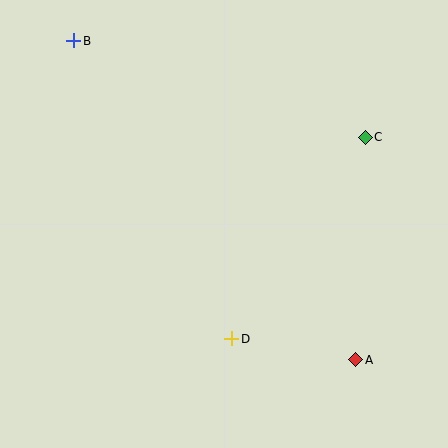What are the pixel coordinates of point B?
Point B is at (74, 41).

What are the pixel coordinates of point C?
Point C is at (365, 137).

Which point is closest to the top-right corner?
Point C is closest to the top-right corner.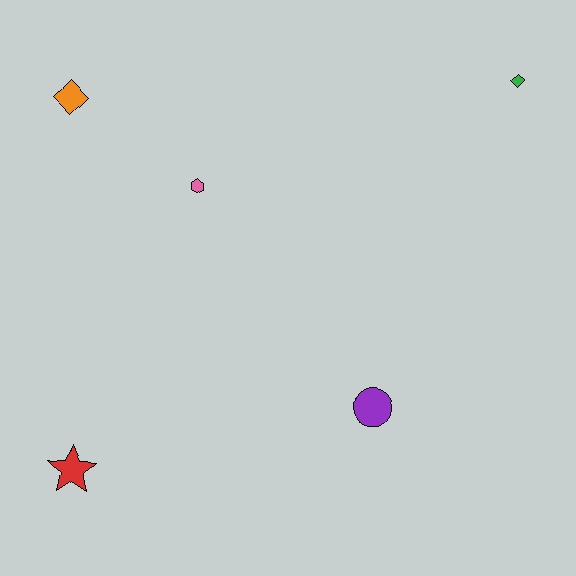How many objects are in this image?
There are 5 objects.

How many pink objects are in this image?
There is 1 pink object.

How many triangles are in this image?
There are no triangles.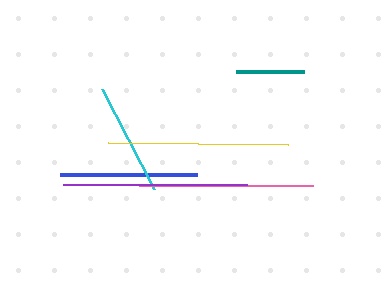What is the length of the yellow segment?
The yellow segment is approximately 181 pixels long.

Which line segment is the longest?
The purple line is the longest at approximately 183 pixels.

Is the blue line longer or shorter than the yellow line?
The yellow line is longer than the blue line.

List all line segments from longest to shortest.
From longest to shortest: purple, yellow, pink, blue, cyan, teal.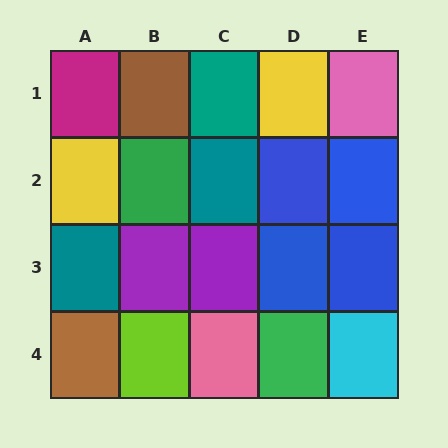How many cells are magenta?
1 cell is magenta.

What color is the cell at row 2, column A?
Yellow.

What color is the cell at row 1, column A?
Magenta.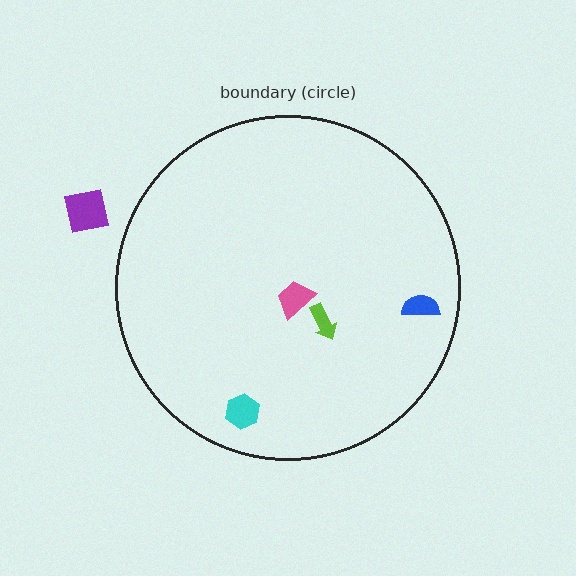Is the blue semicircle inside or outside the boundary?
Inside.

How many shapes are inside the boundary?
4 inside, 1 outside.